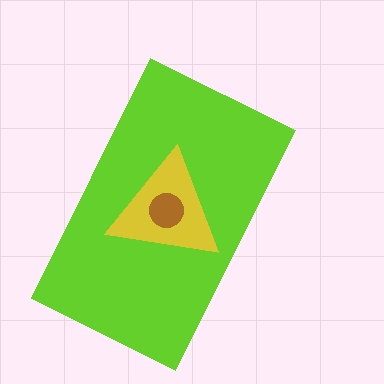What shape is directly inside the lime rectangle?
The yellow triangle.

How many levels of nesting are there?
3.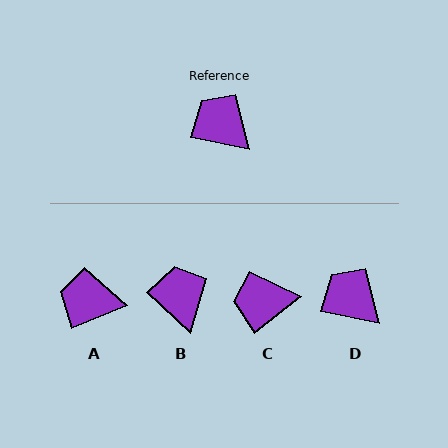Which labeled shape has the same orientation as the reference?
D.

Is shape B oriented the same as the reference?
No, it is off by about 31 degrees.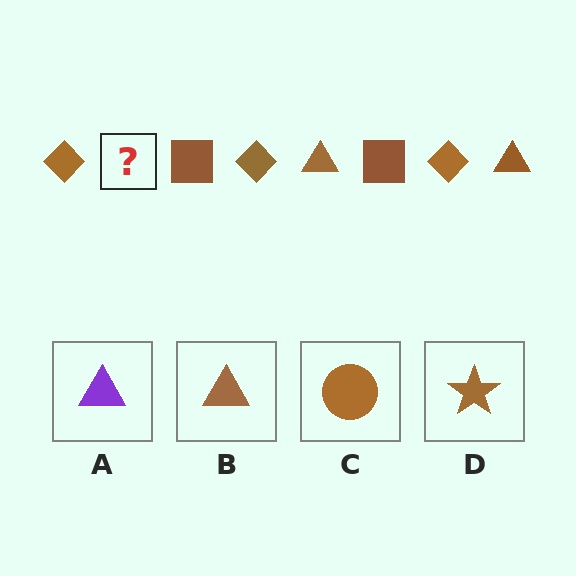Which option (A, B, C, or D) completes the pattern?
B.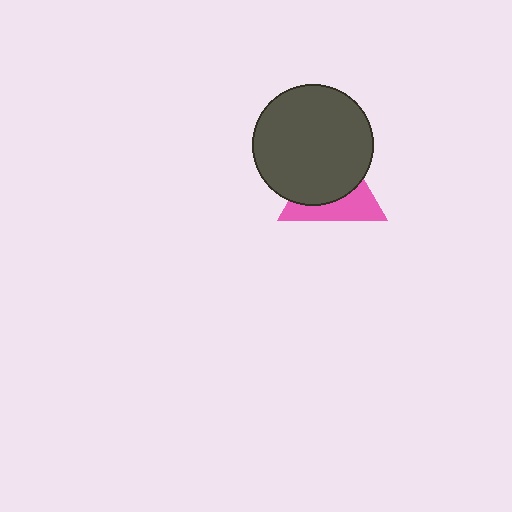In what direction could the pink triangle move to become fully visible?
The pink triangle could move down. That would shift it out from behind the dark gray circle entirely.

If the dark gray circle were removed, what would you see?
You would see the complete pink triangle.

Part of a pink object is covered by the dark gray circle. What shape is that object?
It is a triangle.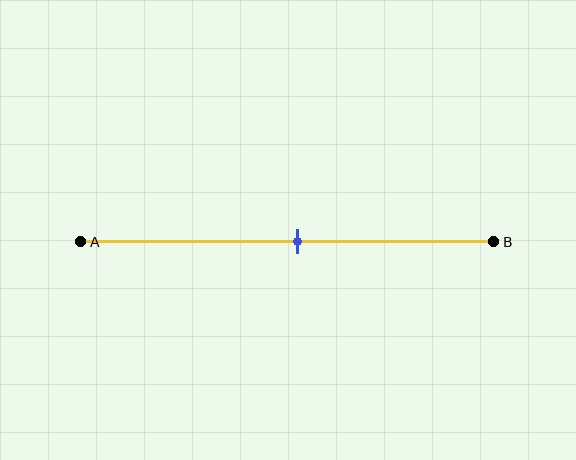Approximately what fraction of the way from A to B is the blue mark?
The blue mark is approximately 50% of the way from A to B.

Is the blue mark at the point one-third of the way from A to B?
No, the mark is at about 50% from A, not at the 33% one-third point.